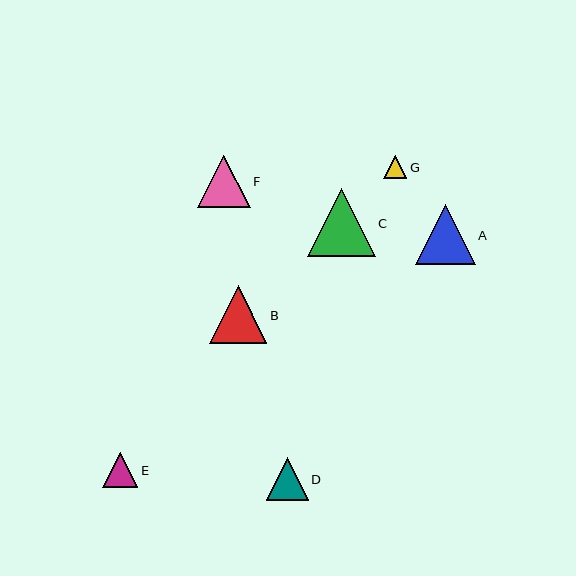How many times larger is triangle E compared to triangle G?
Triangle E is approximately 1.5 times the size of triangle G.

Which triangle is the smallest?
Triangle G is the smallest with a size of approximately 23 pixels.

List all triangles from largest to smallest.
From largest to smallest: C, A, B, F, D, E, G.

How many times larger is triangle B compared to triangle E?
Triangle B is approximately 1.7 times the size of triangle E.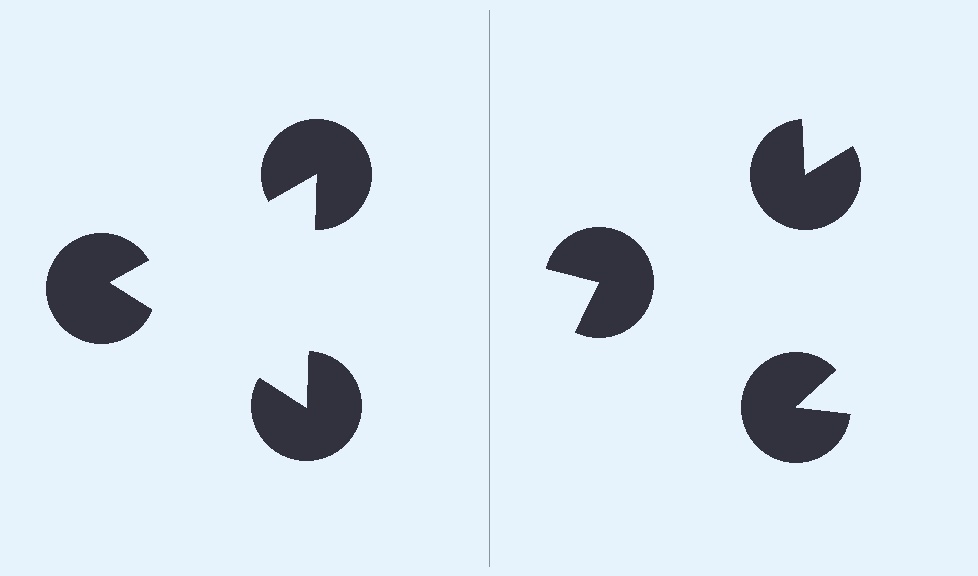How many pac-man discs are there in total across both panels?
6 — 3 on each side.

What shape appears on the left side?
An illusory triangle.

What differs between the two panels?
The pac-man discs are positioned identically on both sides; only the wedge orientations differ. On the left they align to a triangle; on the right they are misaligned.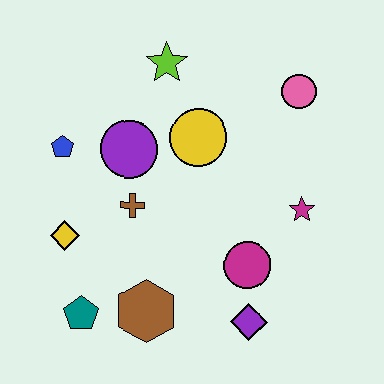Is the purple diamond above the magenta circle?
No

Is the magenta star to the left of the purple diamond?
No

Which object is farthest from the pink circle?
The teal pentagon is farthest from the pink circle.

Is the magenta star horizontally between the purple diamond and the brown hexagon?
No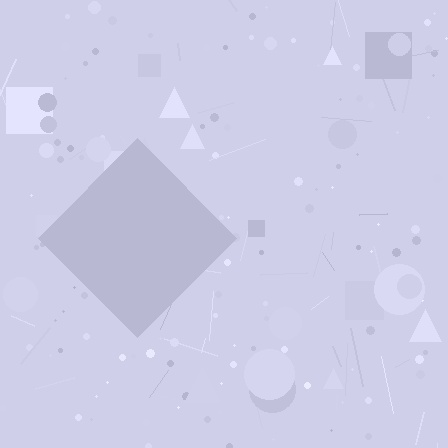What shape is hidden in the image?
A diamond is hidden in the image.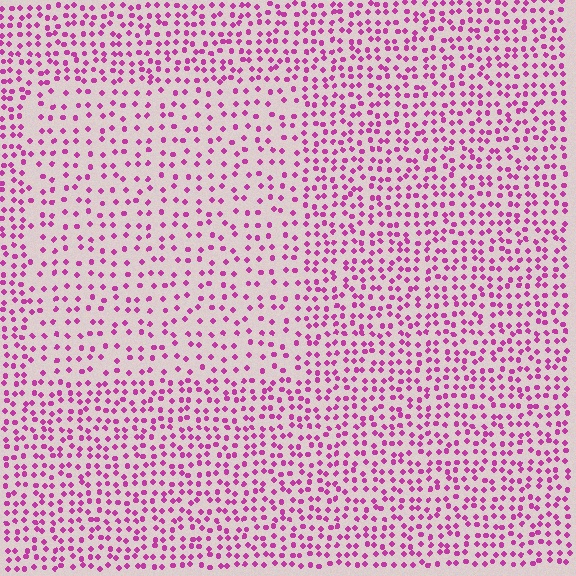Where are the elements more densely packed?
The elements are more densely packed outside the rectangle boundary.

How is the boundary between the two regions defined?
The boundary is defined by a change in element density (approximately 1.7x ratio). All elements are the same color, size, and shape.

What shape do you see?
I see a rectangle.